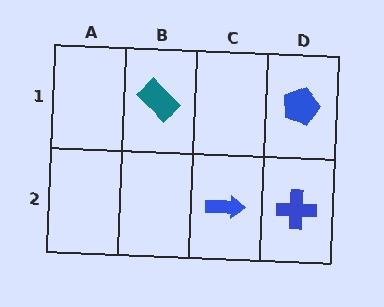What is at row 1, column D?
A blue pentagon.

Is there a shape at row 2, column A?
No, that cell is empty.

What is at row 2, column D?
A blue cross.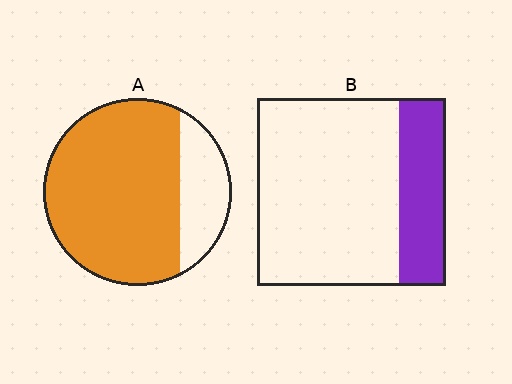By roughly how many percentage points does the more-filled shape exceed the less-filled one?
By roughly 55 percentage points (A over B).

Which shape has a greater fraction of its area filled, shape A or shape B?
Shape A.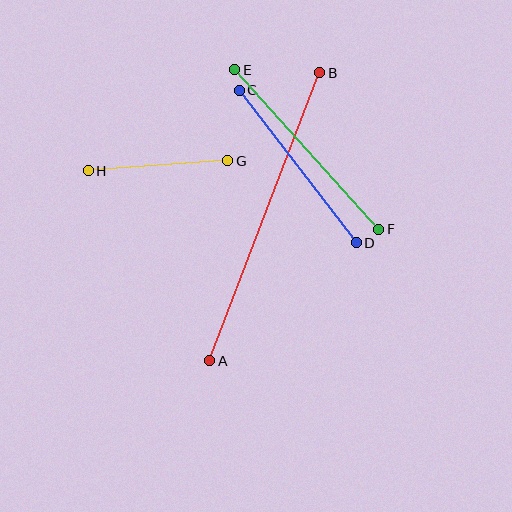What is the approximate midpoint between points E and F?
The midpoint is at approximately (307, 150) pixels.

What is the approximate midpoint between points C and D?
The midpoint is at approximately (298, 167) pixels.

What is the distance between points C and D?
The distance is approximately 192 pixels.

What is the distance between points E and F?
The distance is approximately 215 pixels.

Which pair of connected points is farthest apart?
Points A and B are farthest apart.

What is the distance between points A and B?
The distance is approximately 308 pixels.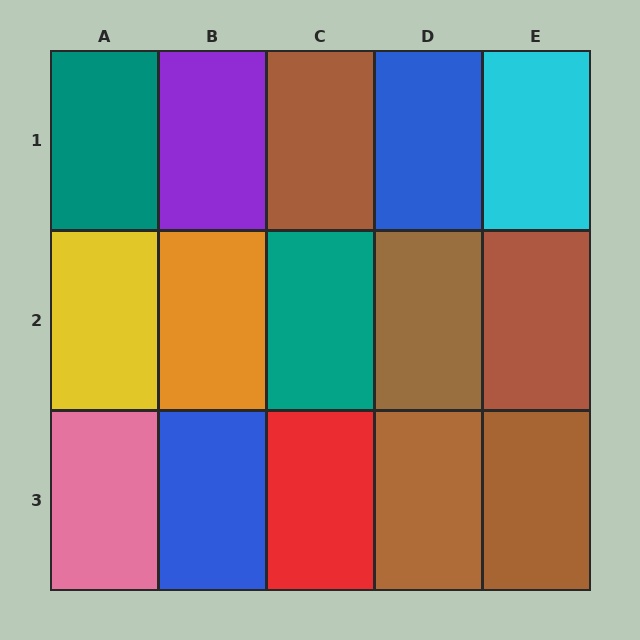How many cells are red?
1 cell is red.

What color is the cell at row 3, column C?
Red.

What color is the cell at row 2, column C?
Teal.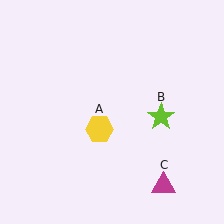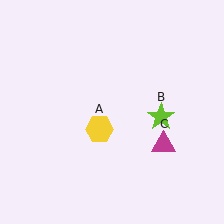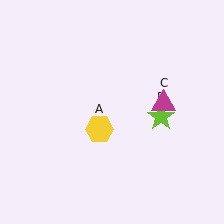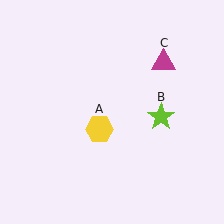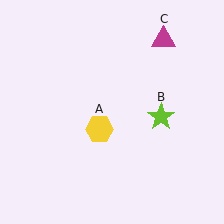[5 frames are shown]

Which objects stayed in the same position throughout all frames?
Yellow hexagon (object A) and lime star (object B) remained stationary.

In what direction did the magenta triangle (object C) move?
The magenta triangle (object C) moved up.